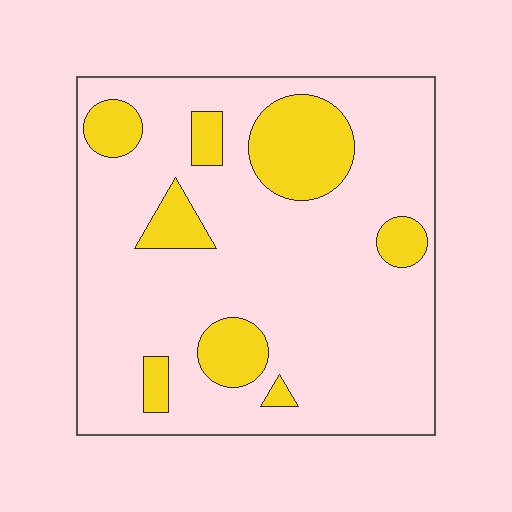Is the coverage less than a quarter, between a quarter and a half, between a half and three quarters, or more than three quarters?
Less than a quarter.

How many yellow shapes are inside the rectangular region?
8.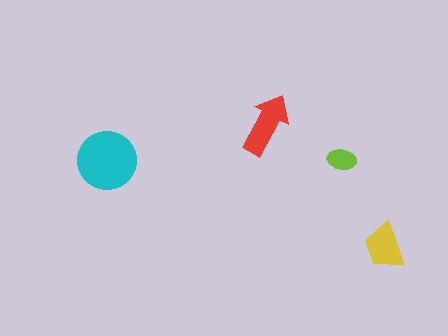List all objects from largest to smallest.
The cyan circle, the red arrow, the yellow trapezoid, the lime ellipse.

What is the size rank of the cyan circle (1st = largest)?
1st.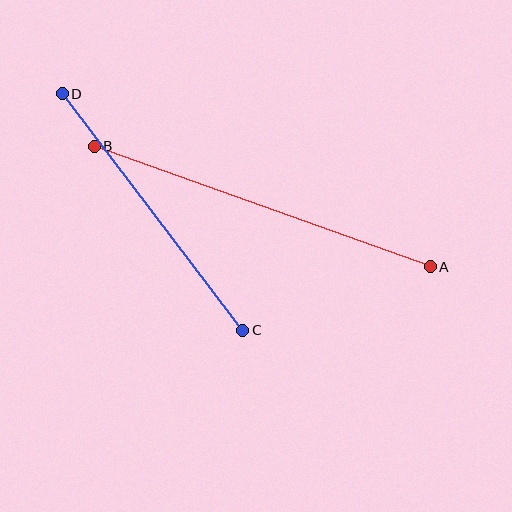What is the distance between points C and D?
The distance is approximately 297 pixels.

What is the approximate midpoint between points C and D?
The midpoint is at approximately (153, 212) pixels.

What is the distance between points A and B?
The distance is approximately 357 pixels.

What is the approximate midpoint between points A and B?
The midpoint is at approximately (262, 206) pixels.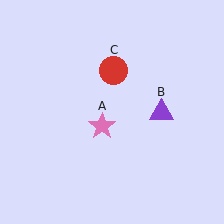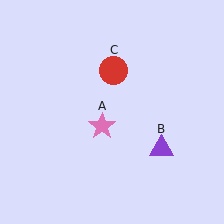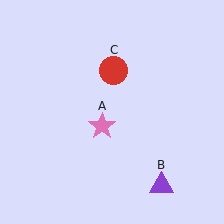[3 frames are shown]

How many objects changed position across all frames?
1 object changed position: purple triangle (object B).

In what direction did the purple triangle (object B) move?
The purple triangle (object B) moved down.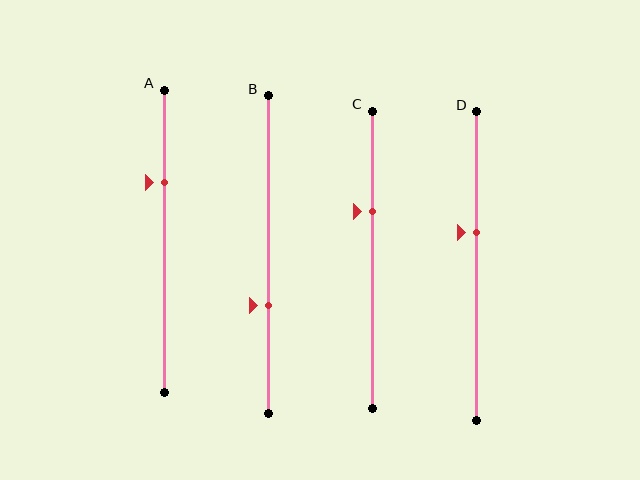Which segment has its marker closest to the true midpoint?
Segment D has its marker closest to the true midpoint.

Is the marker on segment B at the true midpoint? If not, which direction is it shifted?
No, the marker on segment B is shifted downward by about 16% of the segment length.